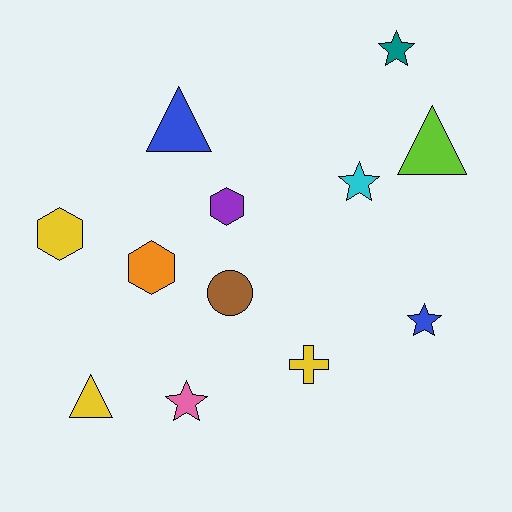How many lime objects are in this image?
There is 1 lime object.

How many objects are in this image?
There are 12 objects.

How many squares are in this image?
There are no squares.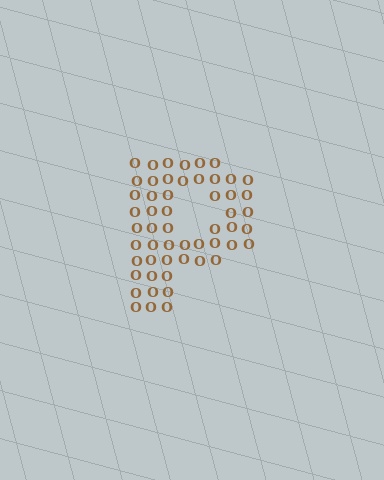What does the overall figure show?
The overall figure shows the letter P.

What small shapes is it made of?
It is made of small letter O's.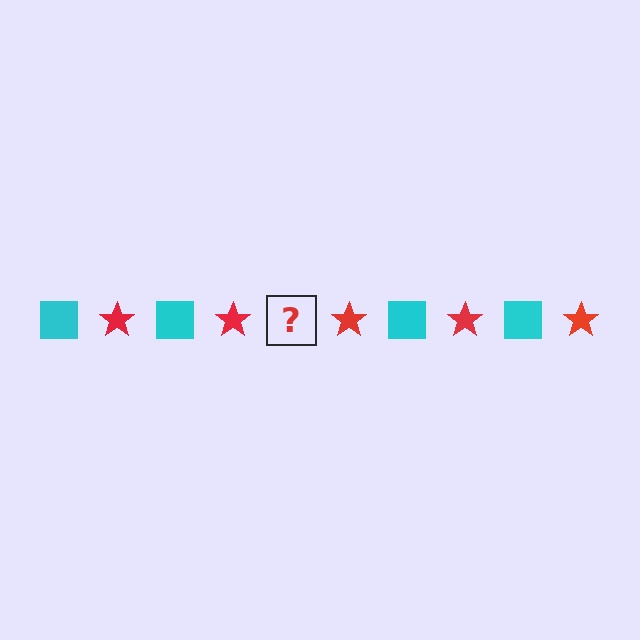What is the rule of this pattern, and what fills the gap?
The rule is that the pattern alternates between cyan square and red star. The gap should be filled with a cyan square.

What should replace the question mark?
The question mark should be replaced with a cyan square.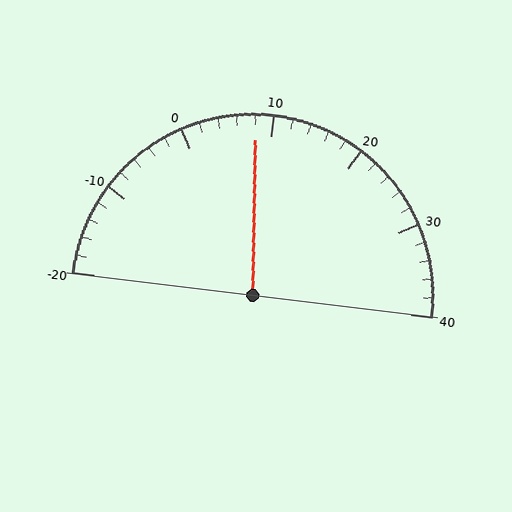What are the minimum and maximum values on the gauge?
The gauge ranges from -20 to 40.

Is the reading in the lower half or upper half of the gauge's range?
The reading is in the lower half of the range (-20 to 40).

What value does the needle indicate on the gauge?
The needle indicates approximately 8.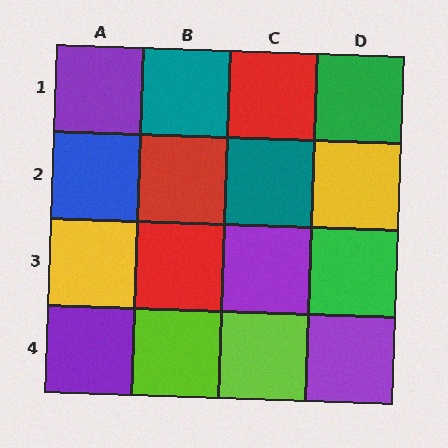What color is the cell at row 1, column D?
Green.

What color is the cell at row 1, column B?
Teal.